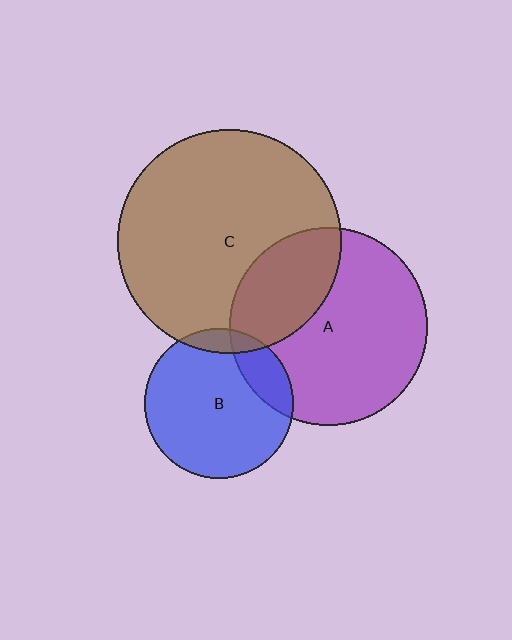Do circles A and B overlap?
Yes.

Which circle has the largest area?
Circle C (brown).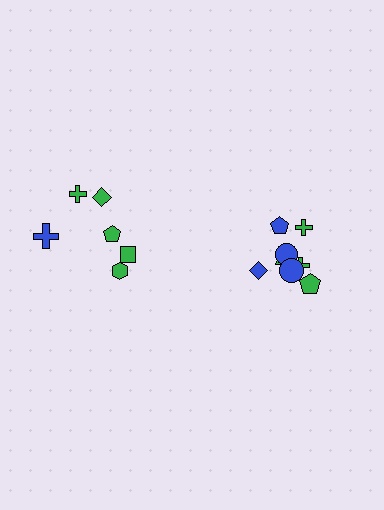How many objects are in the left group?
There are 6 objects.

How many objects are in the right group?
There are 8 objects.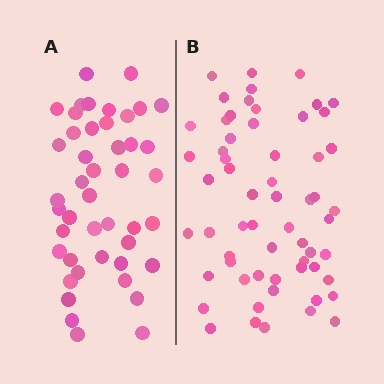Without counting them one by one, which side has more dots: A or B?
Region B (the right region) has more dots.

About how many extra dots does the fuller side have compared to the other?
Region B has approximately 15 more dots than region A.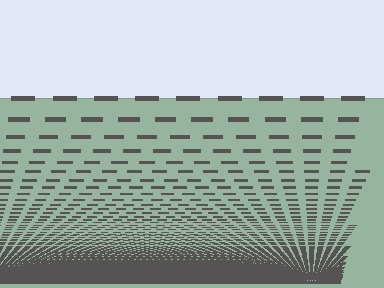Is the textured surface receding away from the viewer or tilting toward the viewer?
The surface appears to tilt toward the viewer. Texture elements get larger and sparser toward the top.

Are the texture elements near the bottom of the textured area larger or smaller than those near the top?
Smaller. The gradient is inverted — elements near the bottom are smaller and denser.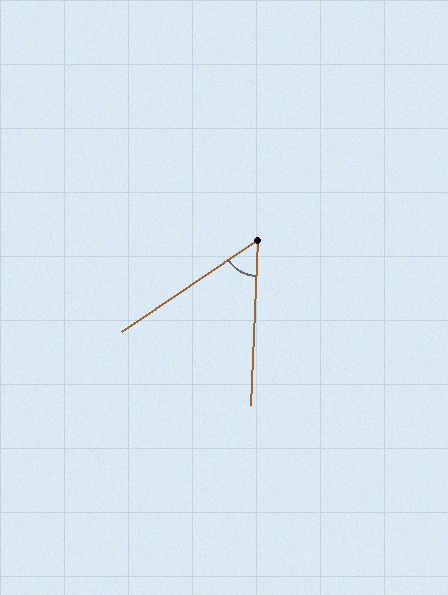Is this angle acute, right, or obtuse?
It is acute.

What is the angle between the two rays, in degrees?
Approximately 54 degrees.